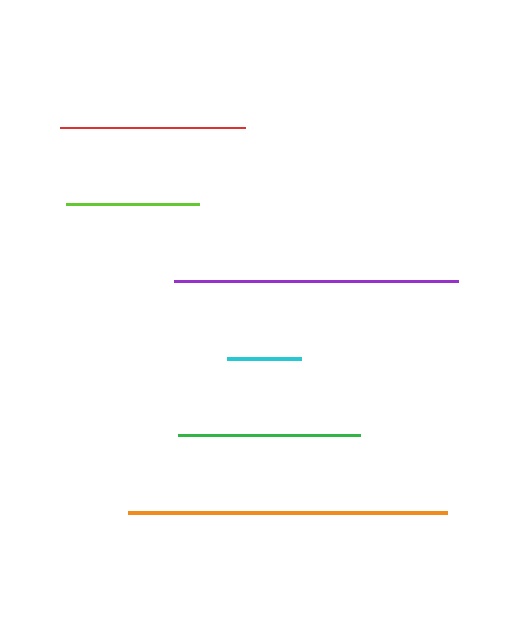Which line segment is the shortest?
The cyan line is the shortest at approximately 74 pixels.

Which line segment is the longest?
The orange line is the longest at approximately 319 pixels.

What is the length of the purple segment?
The purple segment is approximately 283 pixels long.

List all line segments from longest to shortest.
From longest to shortest: orange, purple, red, green, lime, cyan.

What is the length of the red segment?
The red segment is approximately 185 pixels long.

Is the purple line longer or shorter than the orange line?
The orange line is longer than the purple line.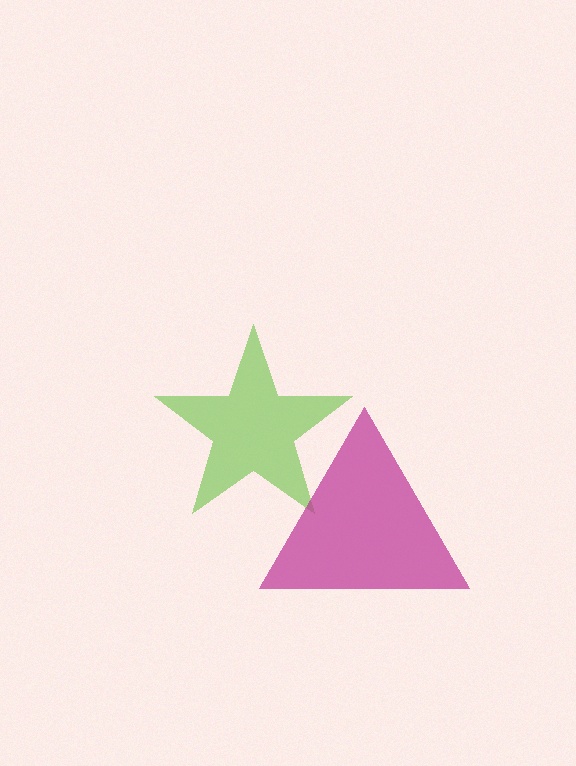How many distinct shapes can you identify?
There are 2 distinct shapes: a lime star, a magenta triangle.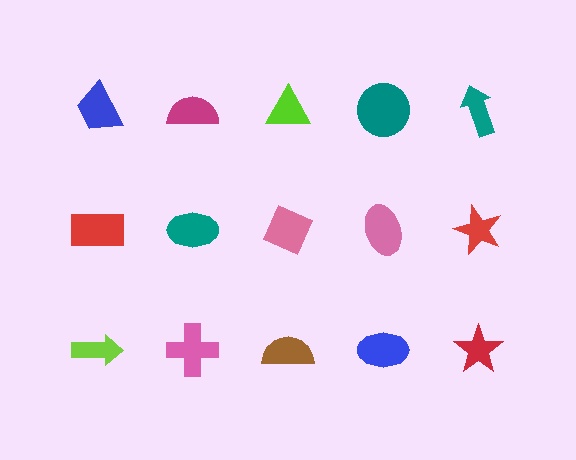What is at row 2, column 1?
A red rectangle.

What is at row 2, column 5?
A red star.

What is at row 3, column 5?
A red star.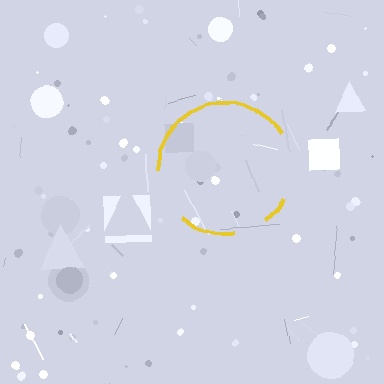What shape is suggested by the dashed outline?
The dashed outline suggests a circle.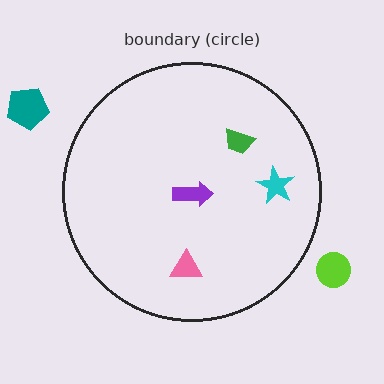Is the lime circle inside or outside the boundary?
Outside.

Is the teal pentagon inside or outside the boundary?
Outside.